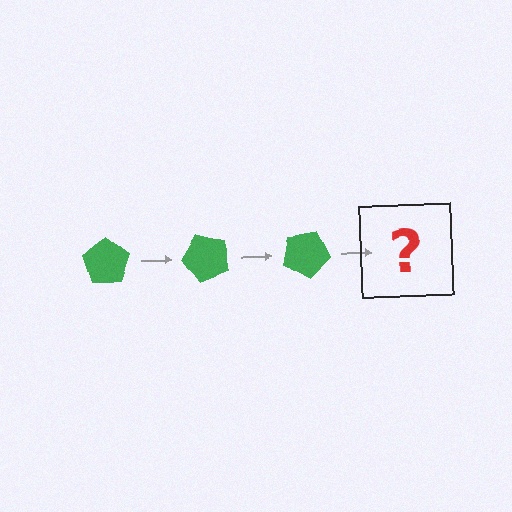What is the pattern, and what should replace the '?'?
The pattern is that the pentagon rotates 50 degrees each step. The '?' should be a green pentagon rotated 150 degrees.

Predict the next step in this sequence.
The next step is a green pentagon rotated 150 degrees.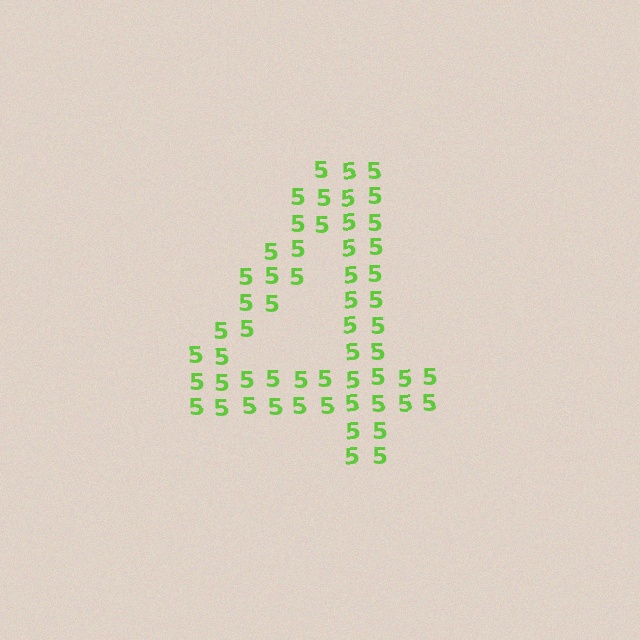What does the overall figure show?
The overall figure shows the digit 4.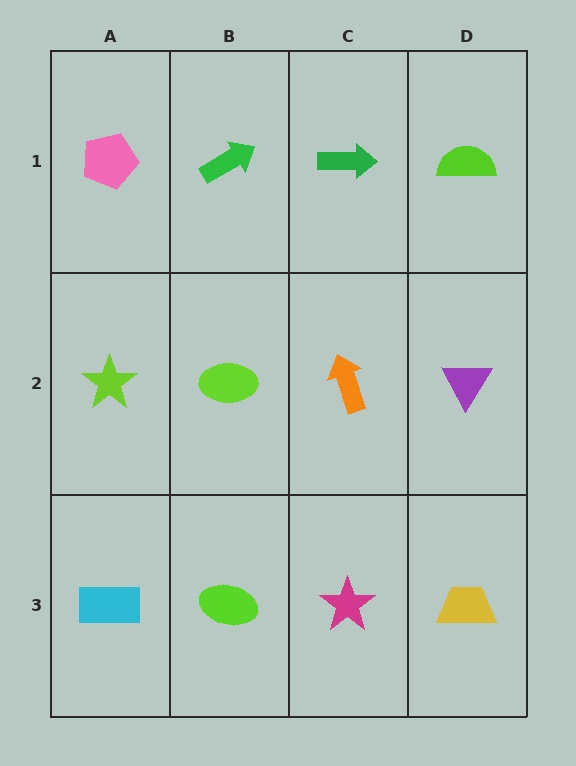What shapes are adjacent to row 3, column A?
A lime star (row 2, column A), a lime ellipse (row 3, column B).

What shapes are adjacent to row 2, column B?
A green arrow (row 1, column B), a lime ellipse (row 3, column B), a lime star (row 2, column A), an orange arrow (row 2, column C).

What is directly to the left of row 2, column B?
A lime star.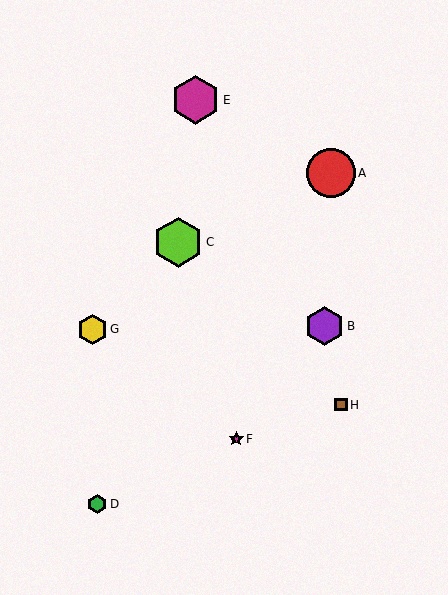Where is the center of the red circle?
The center of the red circle is at (331, 173).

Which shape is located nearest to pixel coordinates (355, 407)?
The brown square (labeled H) at (341, 405) is nearest to that location.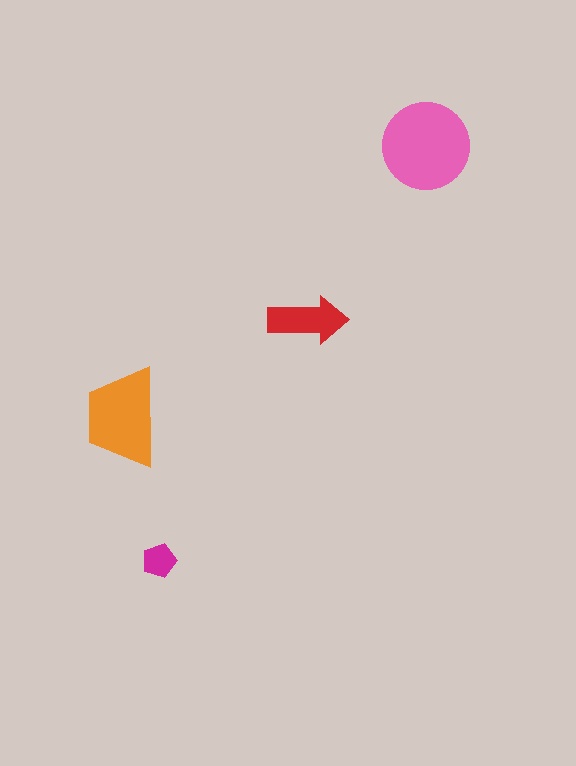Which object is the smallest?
The magenta pentagon.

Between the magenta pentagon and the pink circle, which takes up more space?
The pink circle.